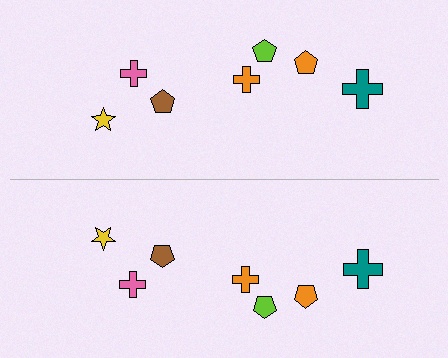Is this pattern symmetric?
Yes, this pattern has bilateral (reflection) symmetry.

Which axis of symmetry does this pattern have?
The pattern has a horizontal axis of symmetry running through the center of the image.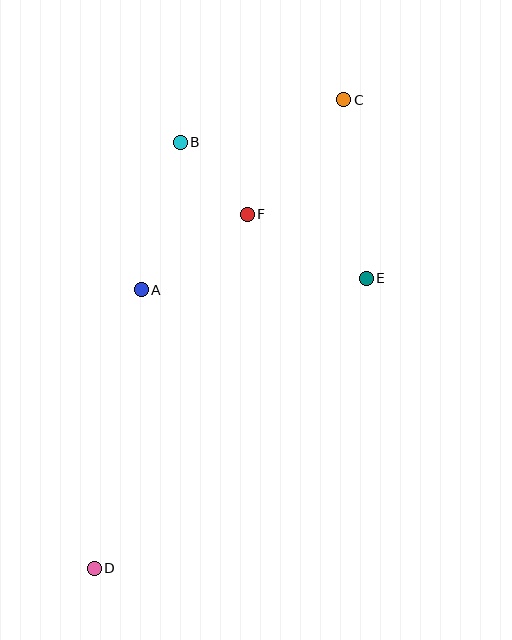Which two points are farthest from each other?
Points C and D are farthest from each other.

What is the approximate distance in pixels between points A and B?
The distance between A and B is approximately 152 pixels.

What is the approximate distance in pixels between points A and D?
The distance between A and D is approximately 282 pixels.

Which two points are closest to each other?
Points B and F are closest to each other.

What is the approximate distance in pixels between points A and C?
The distance between A and C is approximately 278 pixels.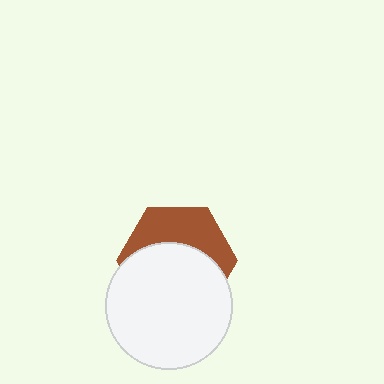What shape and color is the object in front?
The object in front is a white circle.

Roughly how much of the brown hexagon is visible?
A small part of it is visible (roughly 41%).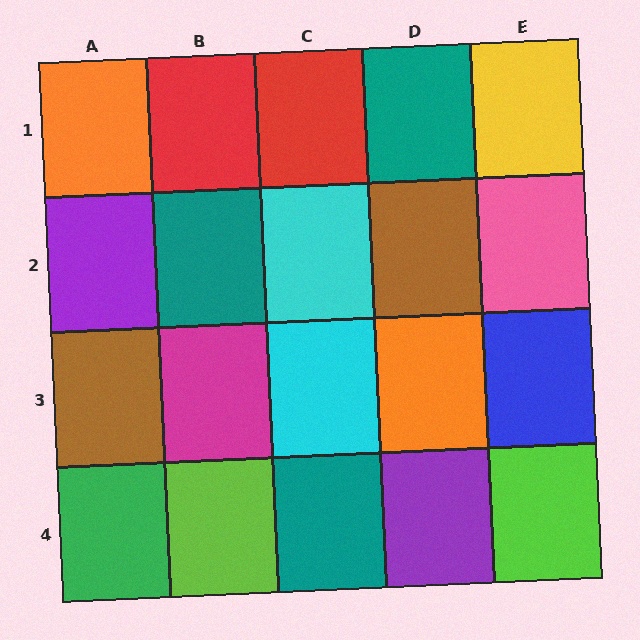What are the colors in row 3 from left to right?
Brown, magenta, cyan, orange, blue.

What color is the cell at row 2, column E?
Pink.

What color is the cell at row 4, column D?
Purple.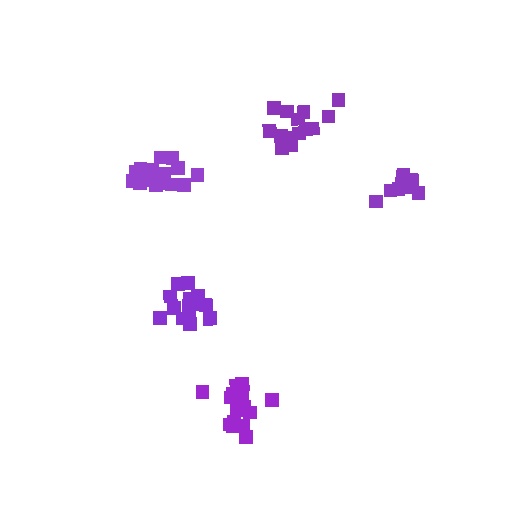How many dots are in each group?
Group 1: 17 dots, Group 2: 14 dots, Group 3: 14 dots, Group 4: 17 dots, Group 5: 12 dots (74 total).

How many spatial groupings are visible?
There are 5 spatial groupings.